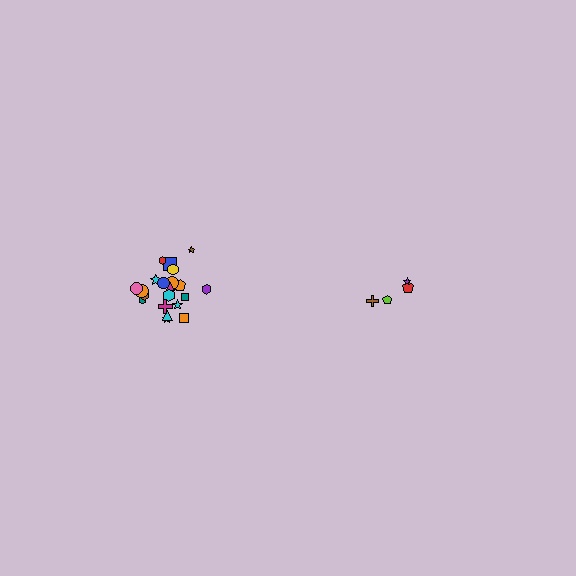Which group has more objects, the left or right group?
The left group.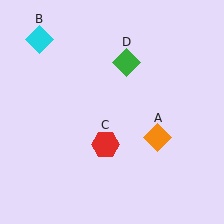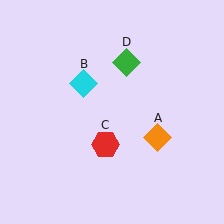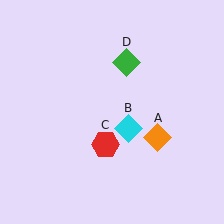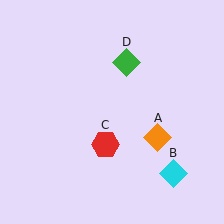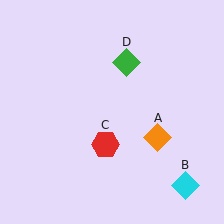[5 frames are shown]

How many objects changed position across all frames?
1 object changed position: cyan diamond (object B).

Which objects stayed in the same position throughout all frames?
Orange diamond (object A) and red hexagon (object C) and green diamond (object D) remained stationary.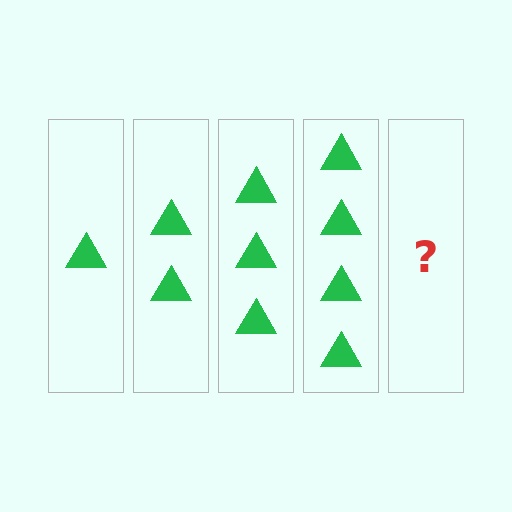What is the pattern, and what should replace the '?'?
The pattern is that each step adds one more triangle. The '?' should be 5 triangles.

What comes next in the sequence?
The next element should be 5 triangles.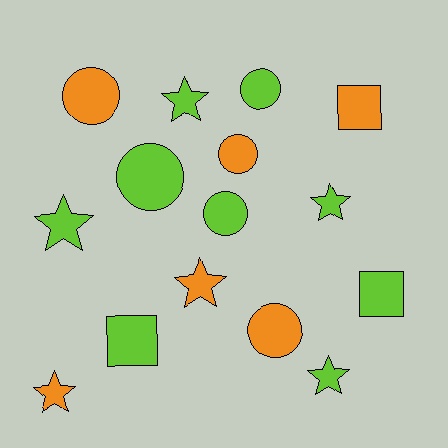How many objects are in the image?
There are 15 objects.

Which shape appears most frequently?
Circle, with 6 objects.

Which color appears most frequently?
Lime, with 9 objects.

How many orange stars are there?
There are 2 orange stars.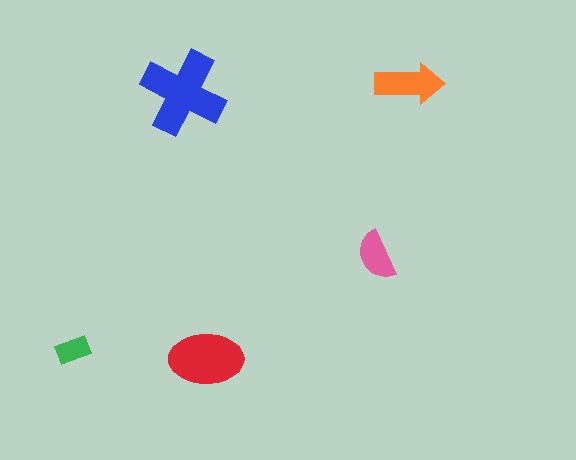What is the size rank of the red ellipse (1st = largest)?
2nd.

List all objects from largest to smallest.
The blue cross, the red ellipse, the orange arrow, the pink semicircle, the green rectangle.